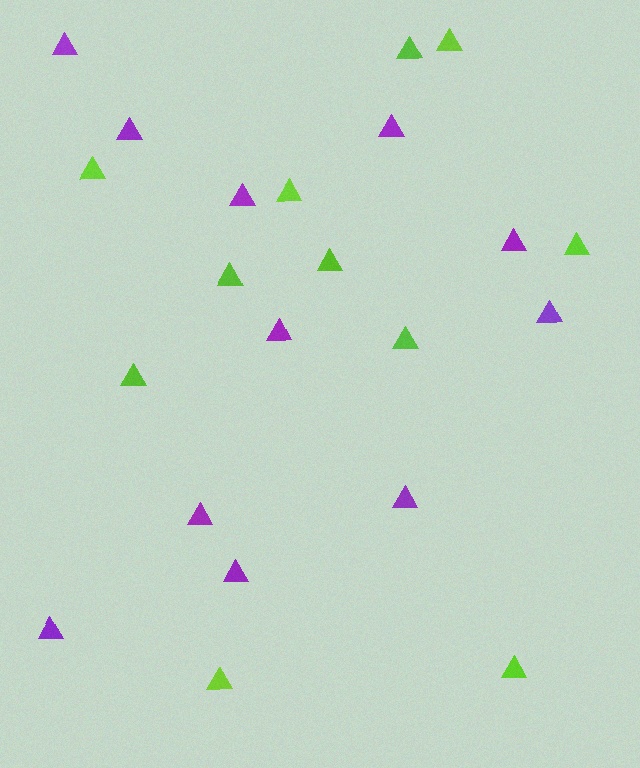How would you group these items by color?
There are 2 groups: one group of purple triangles (11) and one group of lime triangles (11).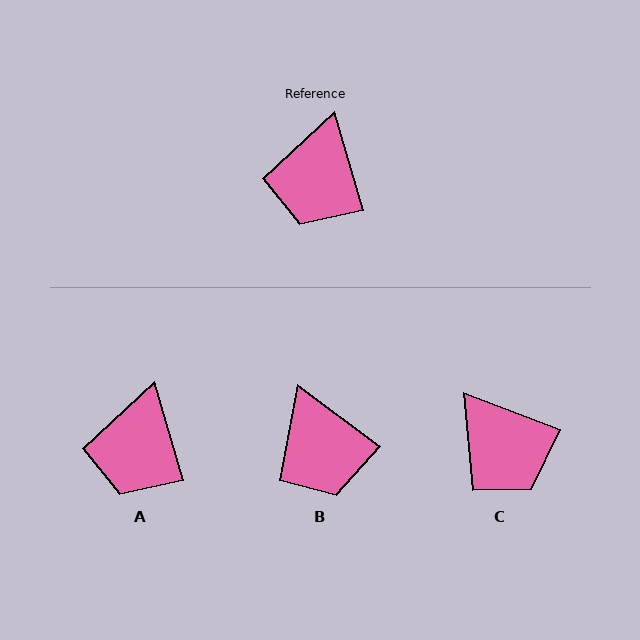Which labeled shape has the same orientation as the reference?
A.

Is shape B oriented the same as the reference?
No, it is off by about 37 degrees.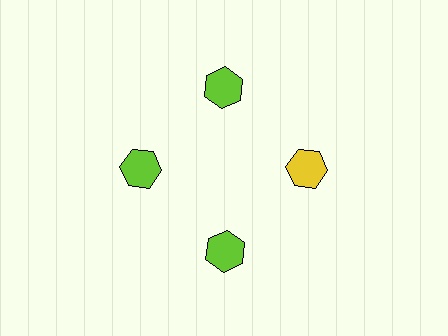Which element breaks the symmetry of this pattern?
The yellow hexagon at roughly the 3 o'clock position breaks the symmetry. All other shapes are lime hexagons.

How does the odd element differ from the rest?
It has a different color: yellow instead of lime.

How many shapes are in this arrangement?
There are 4 shapes arranged in a ring pattern.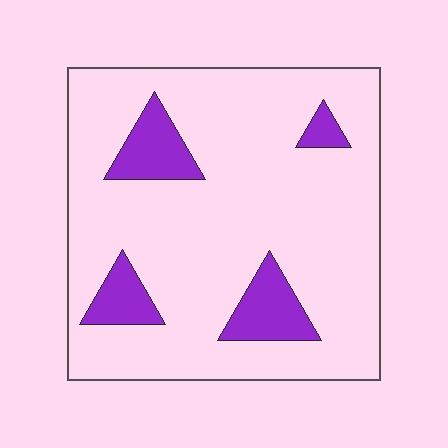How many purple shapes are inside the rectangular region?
4.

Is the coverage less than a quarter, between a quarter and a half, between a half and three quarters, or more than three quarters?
Less than a quarter.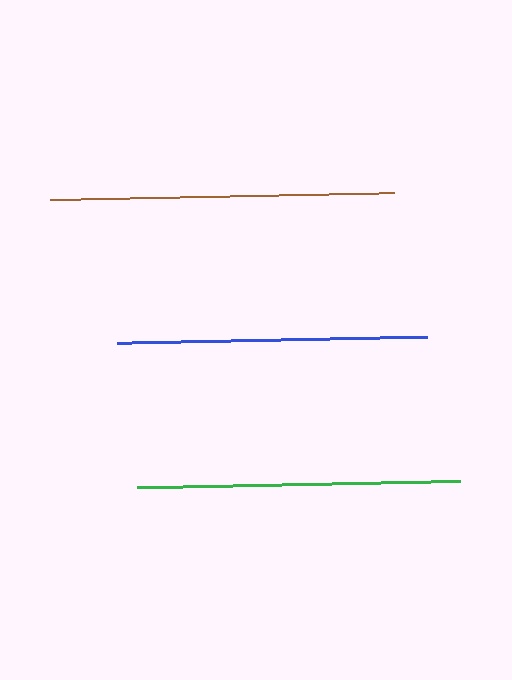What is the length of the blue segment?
The blue segment is approximately 310 pixels long.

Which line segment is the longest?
The brown line is the longest at approximately 345 pixels.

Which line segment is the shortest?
The blue line is the shortest at approximately 310 pixels.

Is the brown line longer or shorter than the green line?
The brown line is longer than the green line.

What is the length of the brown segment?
The brown segment is approximately 345 pixels long.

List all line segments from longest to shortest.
From longest to shortest: brown, green, blue.